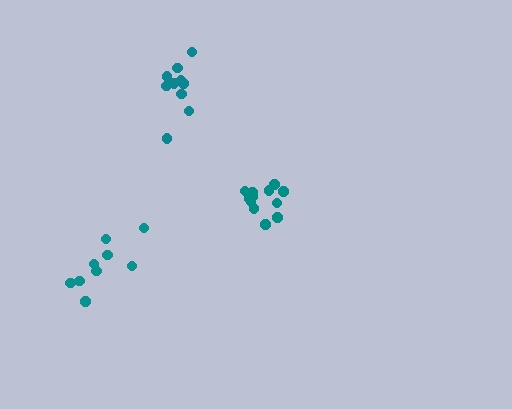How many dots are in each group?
Group 1: 12 dots, Group 2: 9 dots, Group 3: 10 dots (31 total).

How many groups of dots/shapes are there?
There are 3 groups.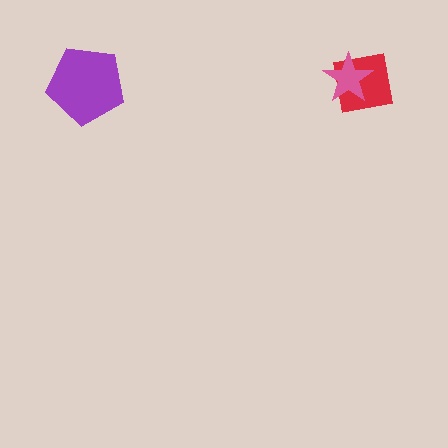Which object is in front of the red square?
The pink star is in front of the red square.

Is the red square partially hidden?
Yes, it is partially covered by another shape.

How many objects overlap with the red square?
1 object overlaps with the red square.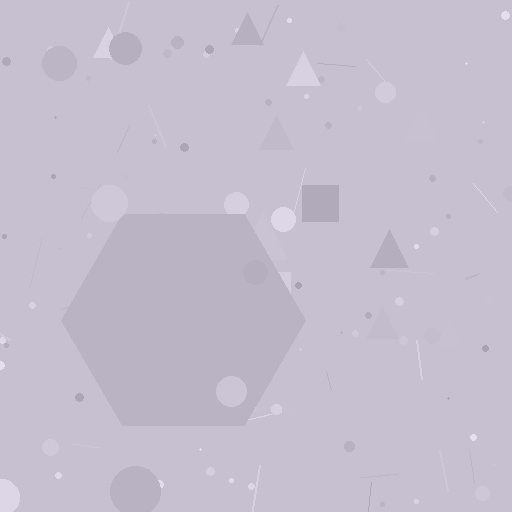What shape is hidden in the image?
A hexagon is hidden in the image.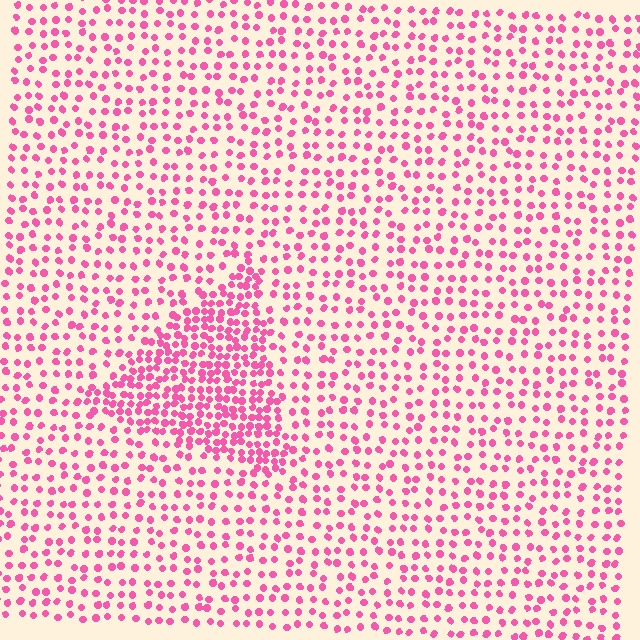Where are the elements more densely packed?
The elements are more densely packed inside the triangle boundary.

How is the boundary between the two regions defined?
The boundary is defined by a change in element density (approximately 2.1x ratio). All elements are the same color, size, and shape.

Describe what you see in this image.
The image contains small pink elements arranged at two different densities. A triangle-shaped region is visible where the elements are more densely packed than the surrounding area.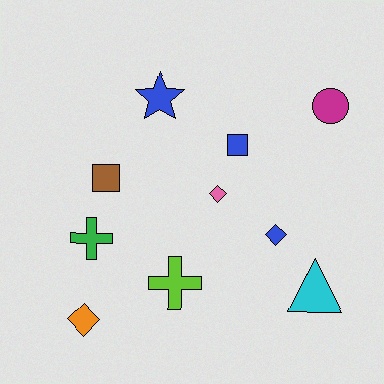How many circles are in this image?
There is 1 circle.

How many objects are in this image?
There are 10 objects.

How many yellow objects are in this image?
There are no yellow objects.